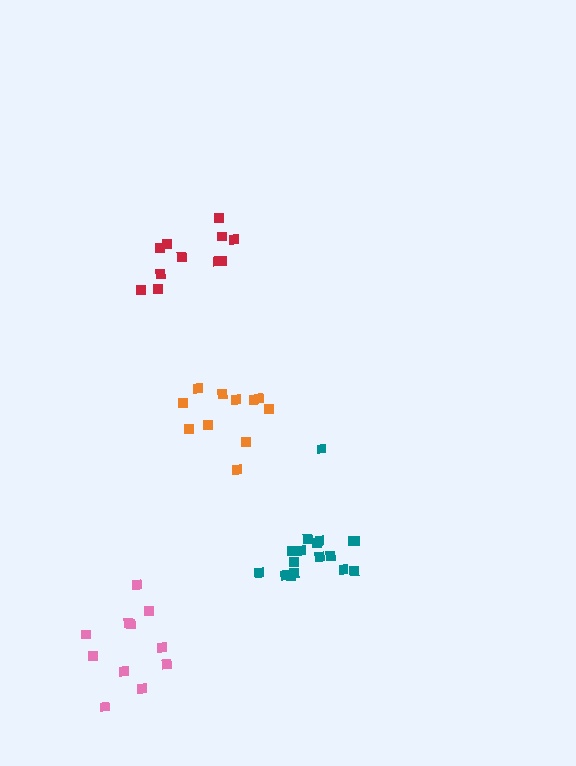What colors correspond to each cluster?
The clusters are colored: red, teal, pink, orange.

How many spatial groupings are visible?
There are 4 spatial groupings.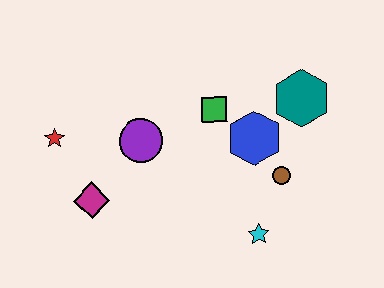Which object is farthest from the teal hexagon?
The red star is farthest from the teal hexagon.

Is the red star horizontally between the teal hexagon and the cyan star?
No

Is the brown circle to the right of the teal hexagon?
No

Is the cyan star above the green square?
No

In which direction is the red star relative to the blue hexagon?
The red star is to the left of the blue hexagon.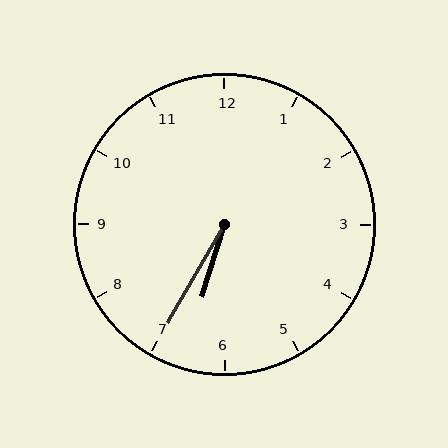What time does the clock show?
6:35.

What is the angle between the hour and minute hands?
Approximately 12 degrees.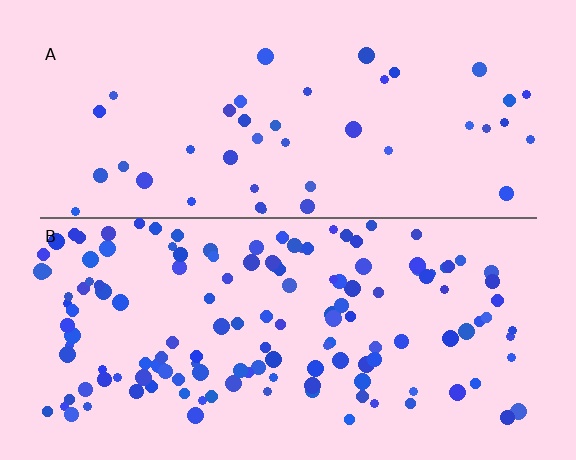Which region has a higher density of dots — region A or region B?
B (the bottom).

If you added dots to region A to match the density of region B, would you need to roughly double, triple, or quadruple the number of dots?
Approximately triple.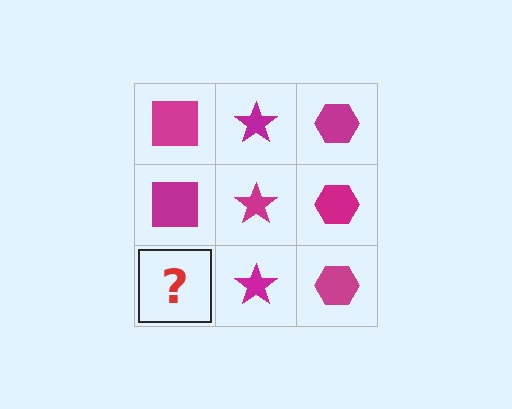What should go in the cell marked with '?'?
The missing cell should contain a magenta square.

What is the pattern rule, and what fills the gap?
The rule is that each column has a consistent shape. The gap should be filled with a magenta square.